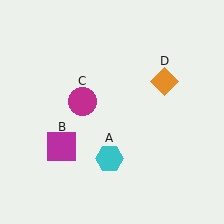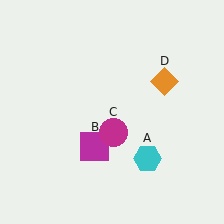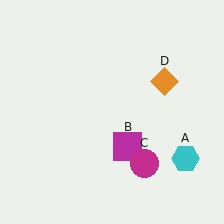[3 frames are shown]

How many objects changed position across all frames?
3 objects changed position: cyan hexagon (object A), magenta square (object B), magenta circle (object C).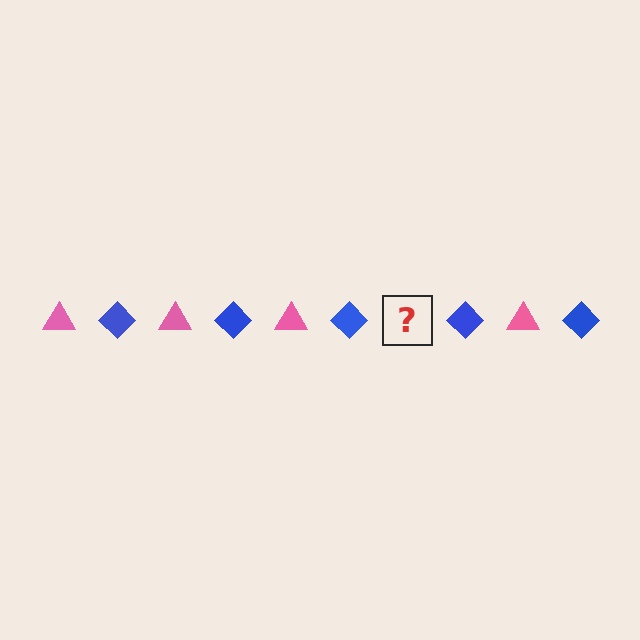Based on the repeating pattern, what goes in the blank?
The blank should be a pink triangle.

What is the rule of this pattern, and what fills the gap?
The rule is that the pattern alternates between pink triangle and blue diamond. The gap should be filled with a pink triangle.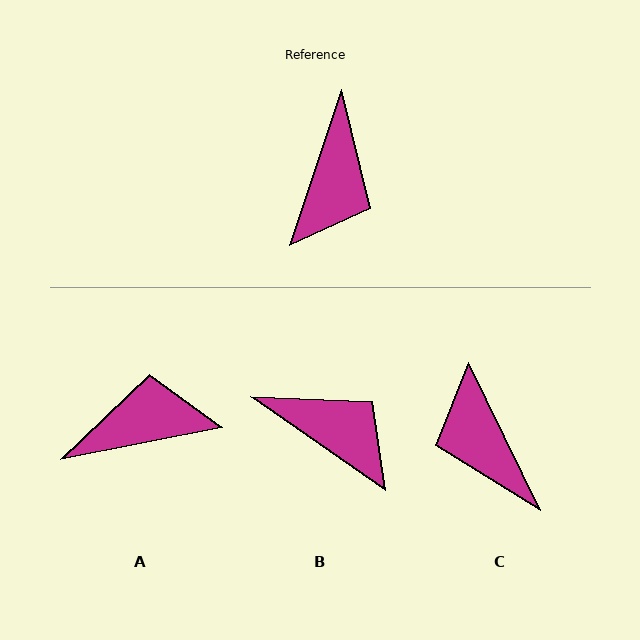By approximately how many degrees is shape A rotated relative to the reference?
Approximately 120 degrees counter-clockwise.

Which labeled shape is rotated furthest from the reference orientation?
C, about 135 degrees away.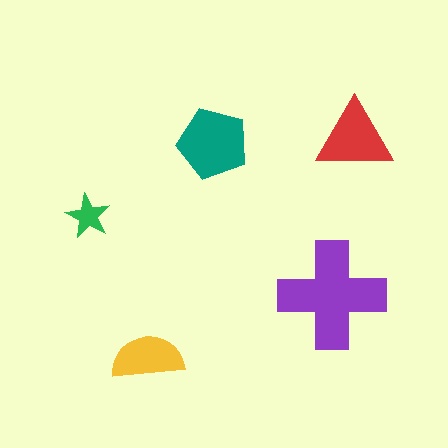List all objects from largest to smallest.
The purple cross, the teal pentagon, the red triangle, the yellow semicircle, the green star.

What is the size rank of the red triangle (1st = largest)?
3rd.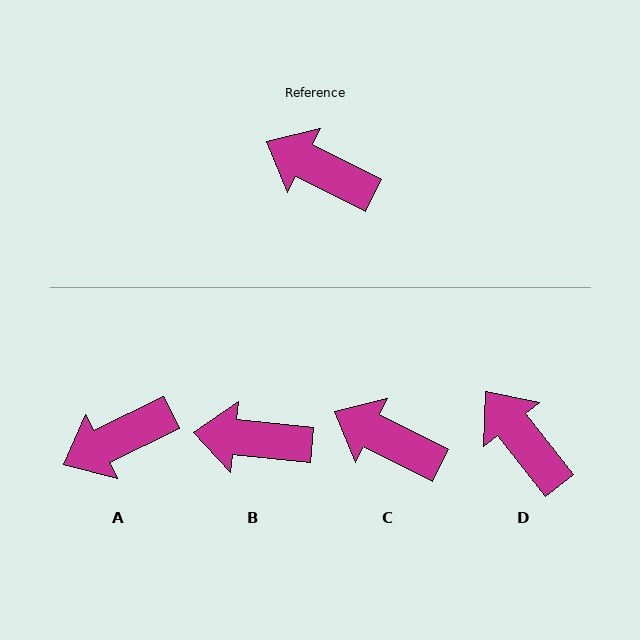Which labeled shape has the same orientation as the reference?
C.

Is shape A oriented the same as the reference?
No, it is off by about 53 degrees.